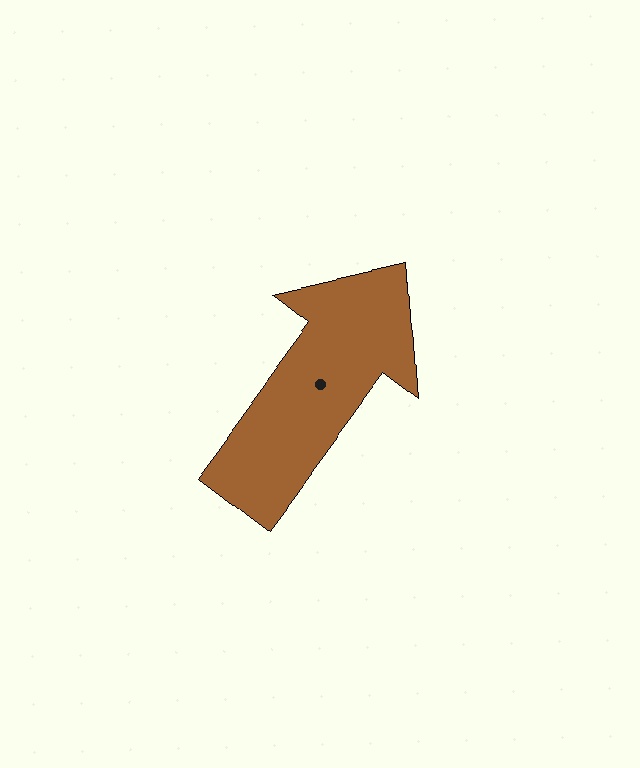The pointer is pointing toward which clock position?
Roughly 1 o'clock.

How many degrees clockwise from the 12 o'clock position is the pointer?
Approximately 37 degrees.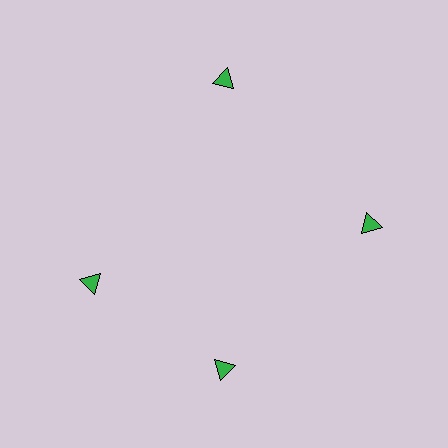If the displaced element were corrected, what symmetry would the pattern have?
It would have 4-fold rotational symmetry — the pattern would map onto itself every 90 degrees.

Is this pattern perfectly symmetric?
No. The 4 green triangles are arranged in a ring, but one element near the 9 o'clock position is rotated out of alignment along the ring, breaking the 4-fold rotational symmetry.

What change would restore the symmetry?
The symmetry would be restored by rotating it back into even spacing with its neighbors so that all 4 triangles sit at equal angles and equal distance from the center.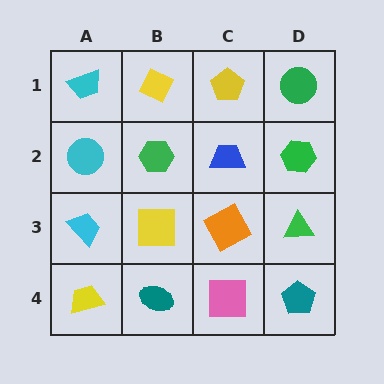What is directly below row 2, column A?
A cyan trapezoid.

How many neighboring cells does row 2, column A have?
3.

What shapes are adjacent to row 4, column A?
A cyan trapezoid (row 3, column A), a teal ellipse (row 4, column B).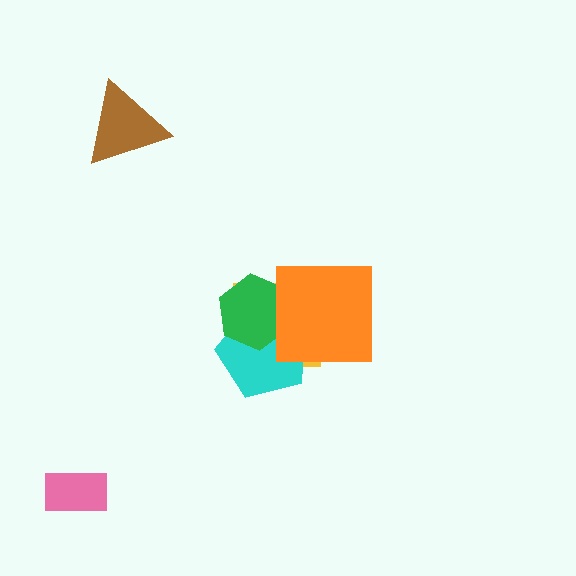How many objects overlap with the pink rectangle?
0 objects overlap with the pink rectangle.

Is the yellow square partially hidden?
Yes, it is partially covered by another shape.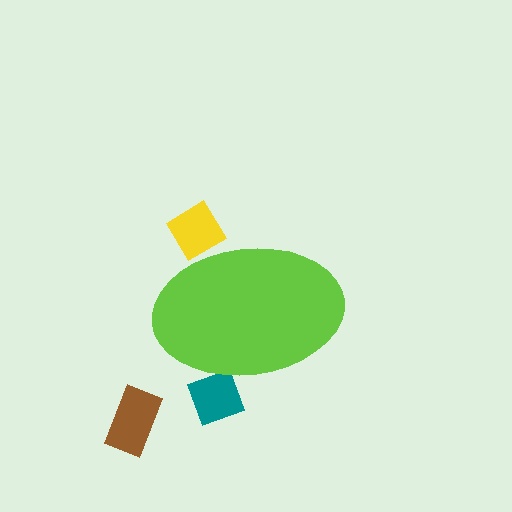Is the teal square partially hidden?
Yes, the teal square is partially hidden behind the lime ellipse.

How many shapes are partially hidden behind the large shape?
2 shapes are partially hidden.